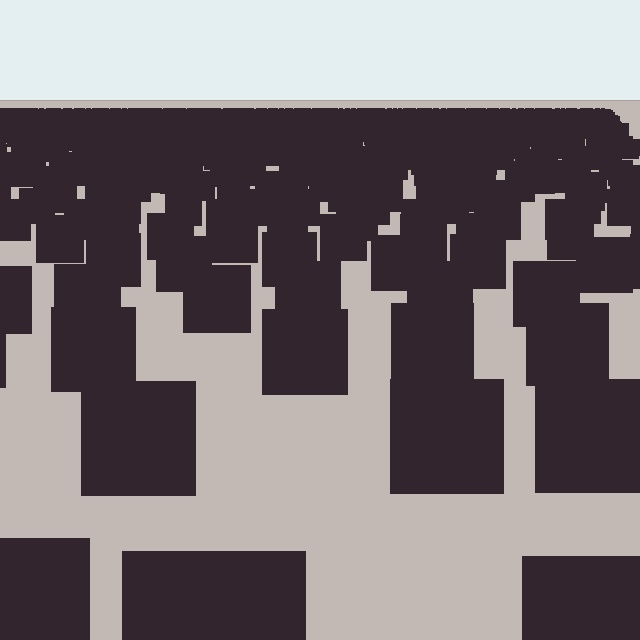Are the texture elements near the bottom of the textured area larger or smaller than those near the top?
Larger. Near the bottom, elements are closer to the viewer and appear at a bigger on-screen size.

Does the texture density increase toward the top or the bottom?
Density increases toward the top.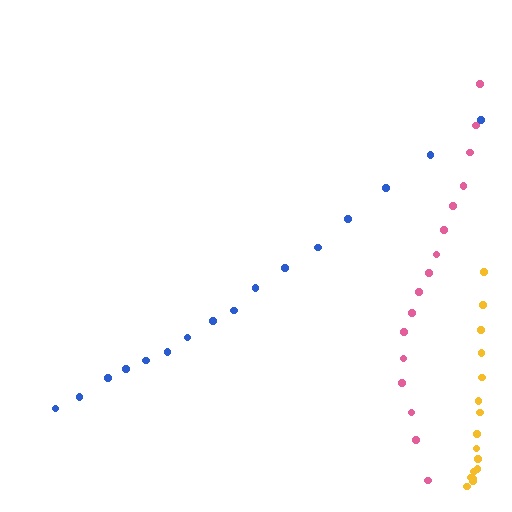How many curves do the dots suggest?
There are 3 distinct paths.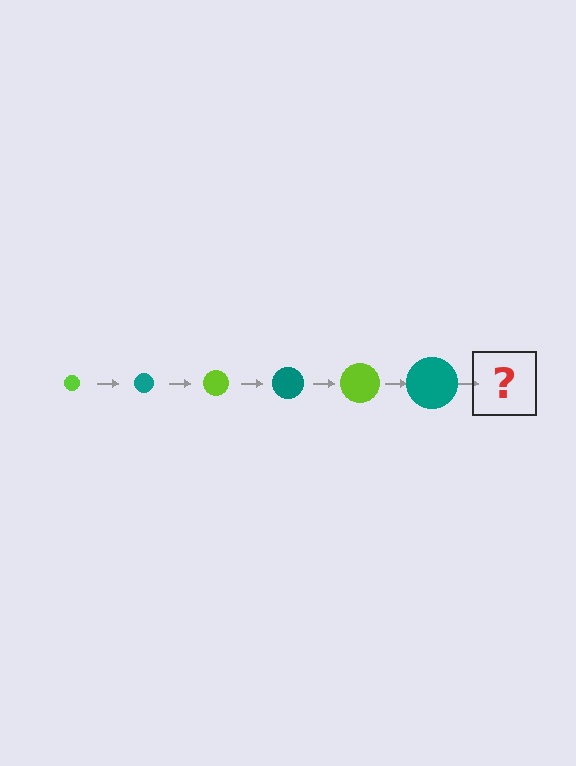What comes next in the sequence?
The next element should be a lime circle, larger than the previous one.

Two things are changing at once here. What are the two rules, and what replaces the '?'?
The two rules are that the circle grows larger each step and the color cycles through lime and teal. The '?' should be a lime circle, larger than the previous one.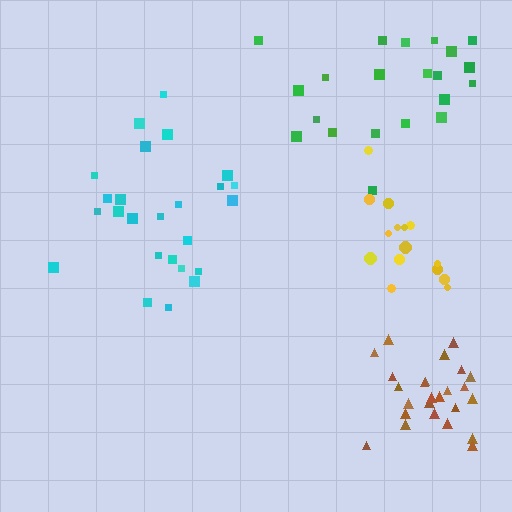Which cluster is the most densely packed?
Brown.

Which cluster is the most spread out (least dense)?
Green.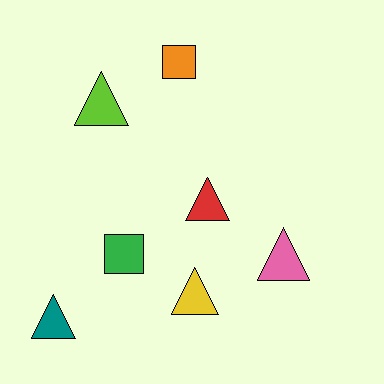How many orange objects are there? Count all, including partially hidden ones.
There is 1 orange object.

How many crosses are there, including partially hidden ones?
There are no crosses.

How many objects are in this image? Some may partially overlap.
There are 7 objects.